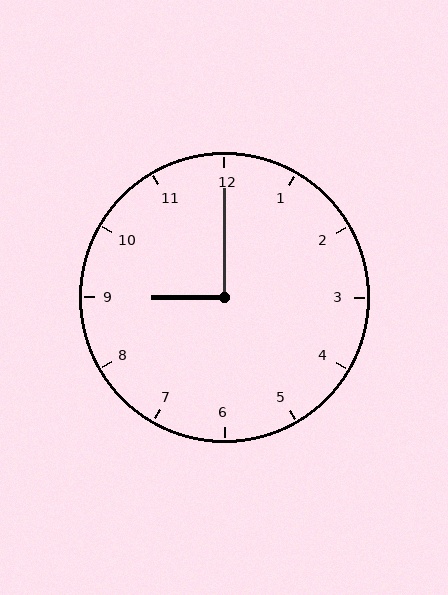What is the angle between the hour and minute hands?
Approximately 90 degrees.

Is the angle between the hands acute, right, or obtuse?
It is right.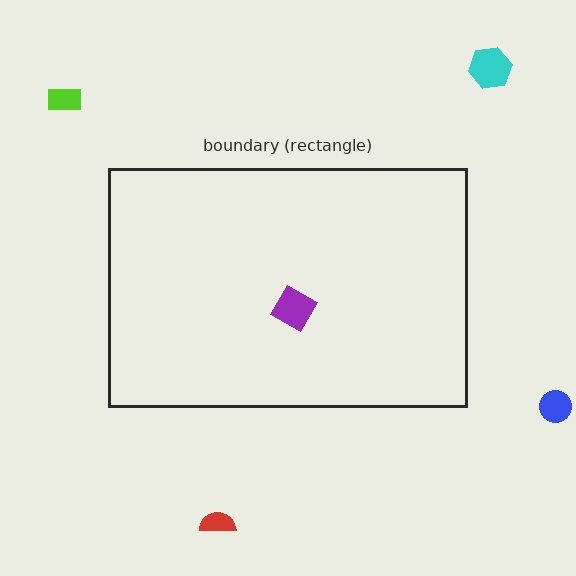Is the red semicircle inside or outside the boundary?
Outside.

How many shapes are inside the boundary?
1 inside, 4 outside.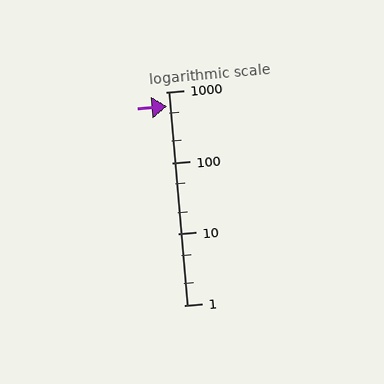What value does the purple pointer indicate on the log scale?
The pointer indicates approximately 620.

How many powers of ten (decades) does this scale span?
The scale spans 3 decades, from 1 to 1000.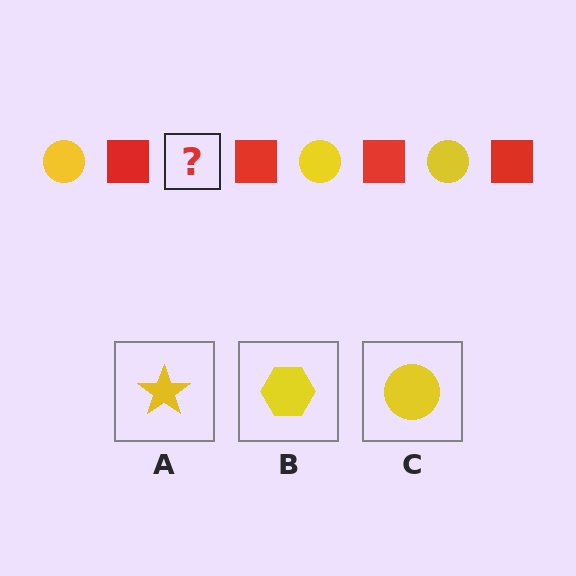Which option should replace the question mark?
Option C.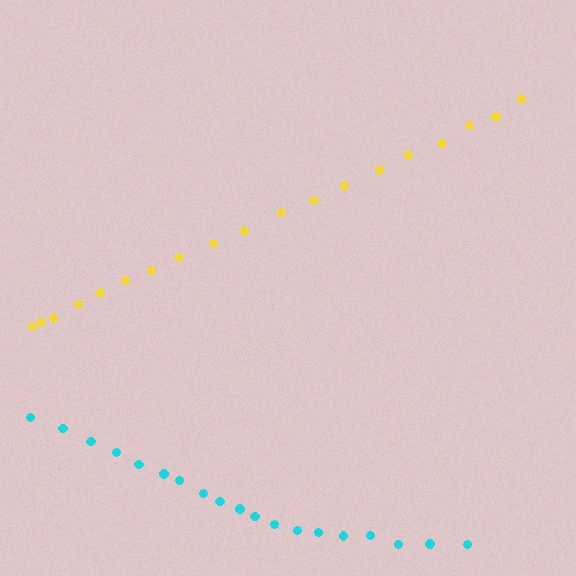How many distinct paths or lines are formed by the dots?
There are 2 distinct paths.